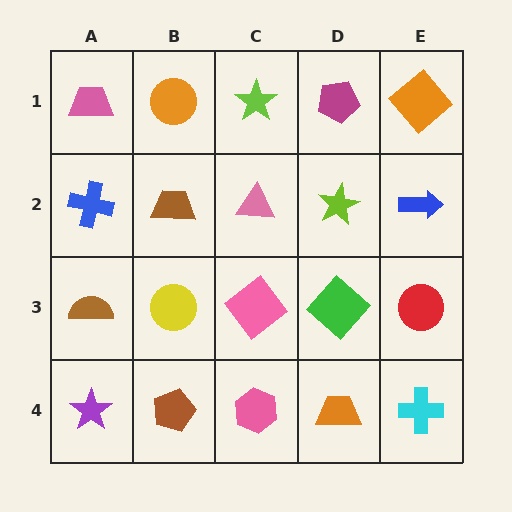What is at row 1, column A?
A pink trapezoid.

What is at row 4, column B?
A brown pentagon.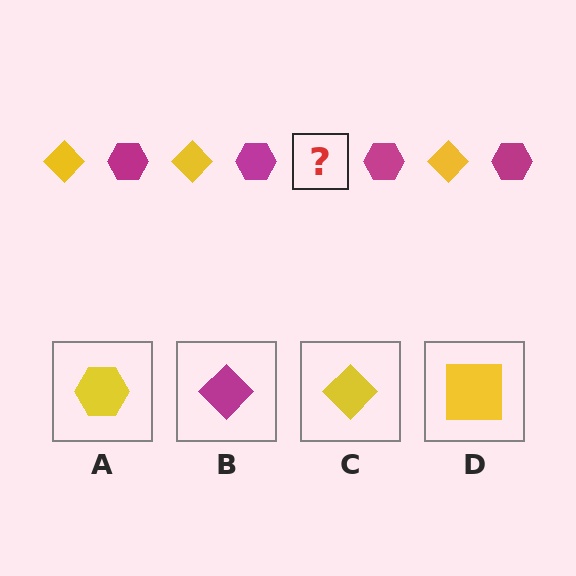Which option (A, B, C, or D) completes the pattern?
C.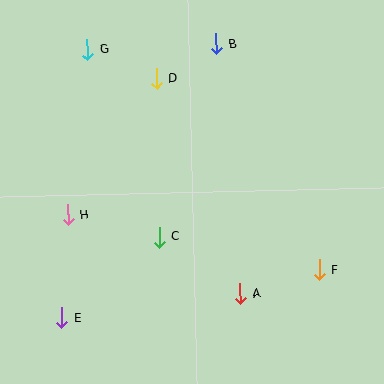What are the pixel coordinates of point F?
Point F is at (319, 270).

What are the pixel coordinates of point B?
Point B is at (216, 44).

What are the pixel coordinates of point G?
Point G is at (87, 50).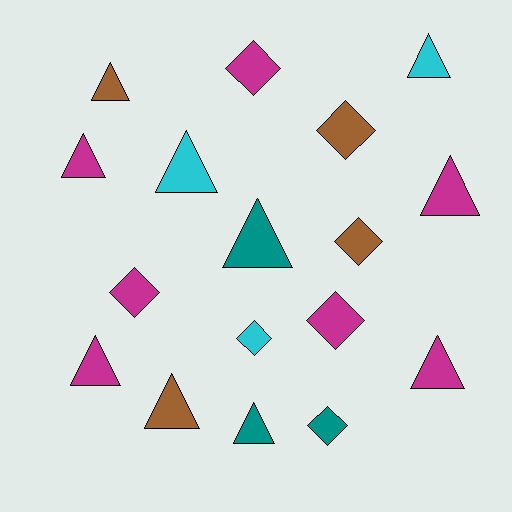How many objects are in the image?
There are 17 objects.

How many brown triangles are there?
There are 2 brown triangles.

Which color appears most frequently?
Magenta, with 7 objects.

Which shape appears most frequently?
Triangle, with 10 objects.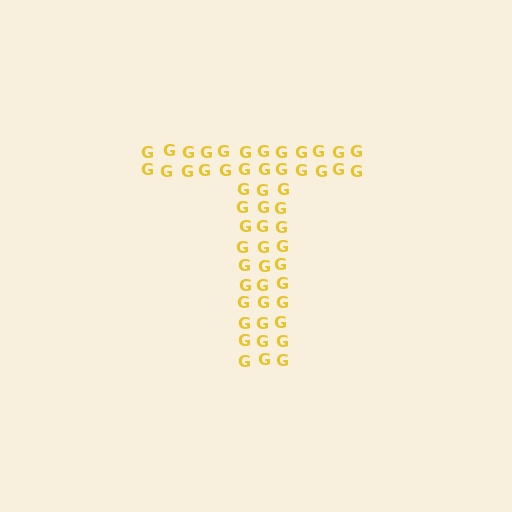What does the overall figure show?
The overall figure shows the letter T.